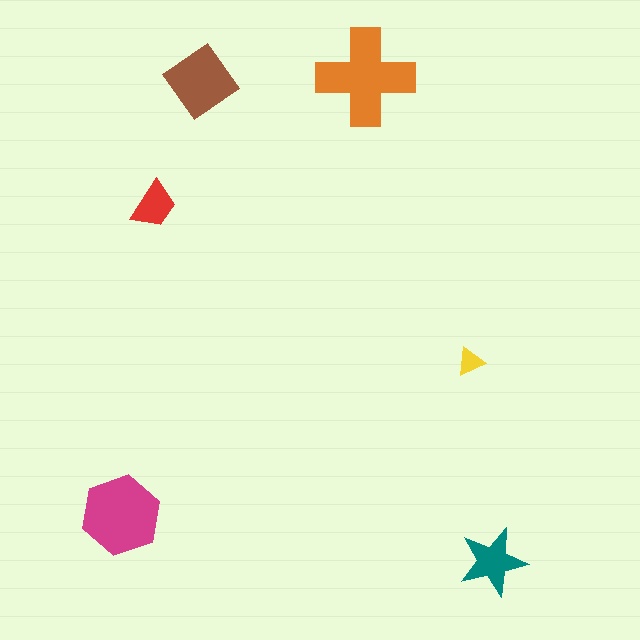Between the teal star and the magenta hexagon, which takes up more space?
The magenta hexagon.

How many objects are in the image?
There are 6 objects in the image.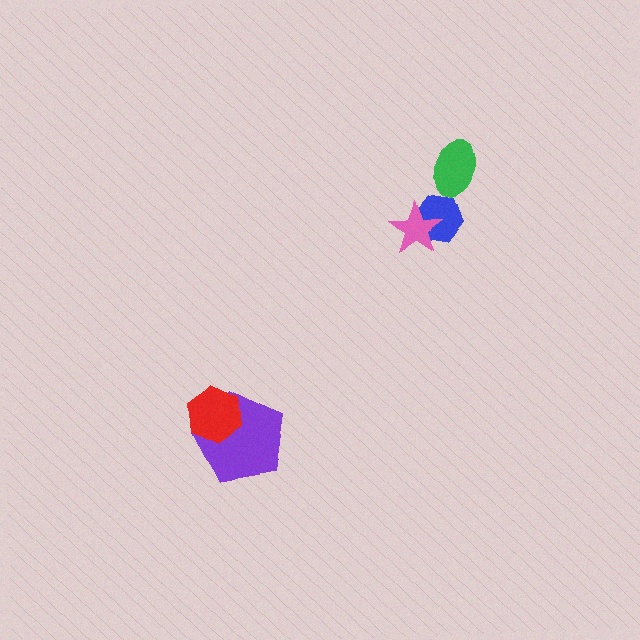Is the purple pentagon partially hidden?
Yes, it is partially covered by another shape.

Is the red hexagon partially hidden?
No, no other shape covers it.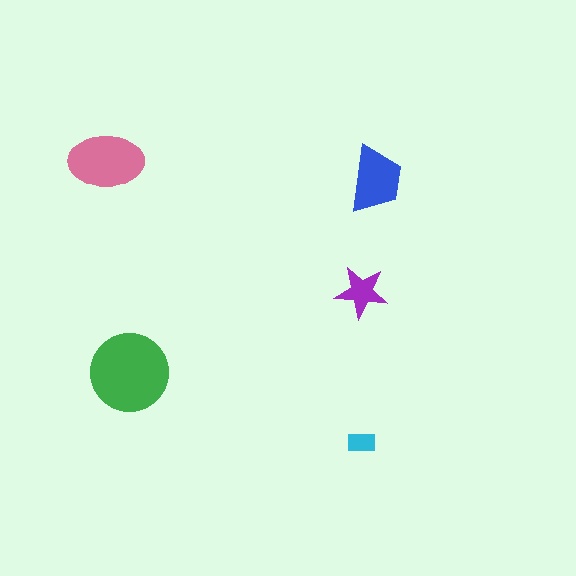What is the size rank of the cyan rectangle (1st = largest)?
5th.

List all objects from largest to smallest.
The green circle, the pink ellipse, the blue trapezoid, the purple star, the cyan rectangle.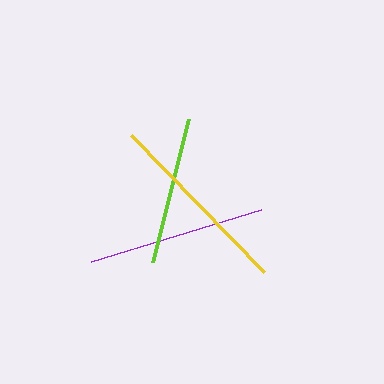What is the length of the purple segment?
The purple segment is approximately 178 pixels long.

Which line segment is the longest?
The yellow line is the longest at approximately 191 pixels.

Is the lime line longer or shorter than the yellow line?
The yellow line is longer than the lime line.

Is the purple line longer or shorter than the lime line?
The purple line is longer than the lime line.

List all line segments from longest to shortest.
From longest to shortest: yellow, purple, lime.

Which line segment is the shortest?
The lime line is the shortest at approximately 148 pixels.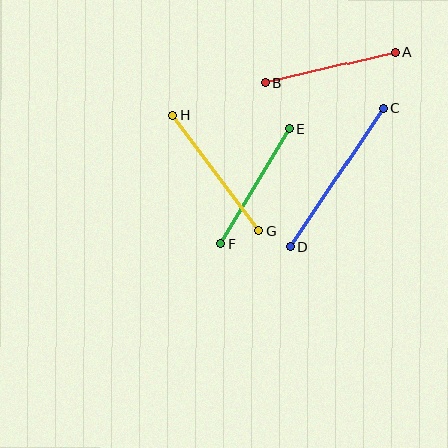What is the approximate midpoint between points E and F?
The midpoint is at approximately (255, 186) pixels.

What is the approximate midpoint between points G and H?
The midpoint is at approximately (216, 173) pixels.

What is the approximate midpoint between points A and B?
The midpoint is at approximately (330, 67) pixels.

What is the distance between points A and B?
The distance is approximately 133 pixels.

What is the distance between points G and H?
The distance is approximately 144 pixels.